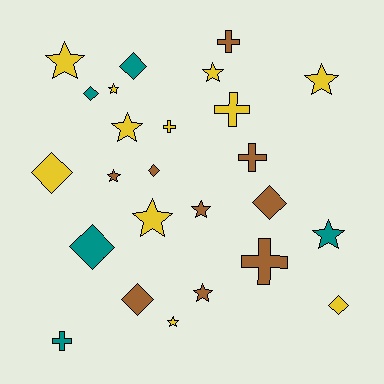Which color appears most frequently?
Yellow, with 11 objects.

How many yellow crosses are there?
There are 2 yellow crosses.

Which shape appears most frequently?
Star, with 11 objects.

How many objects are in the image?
There are 25 objects.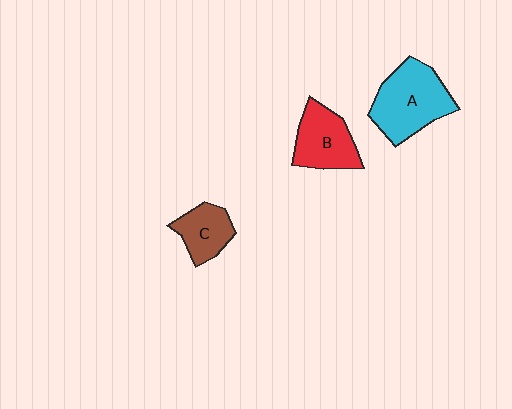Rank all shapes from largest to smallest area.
From largest to smallest: A (cyan), B (red), C (brown).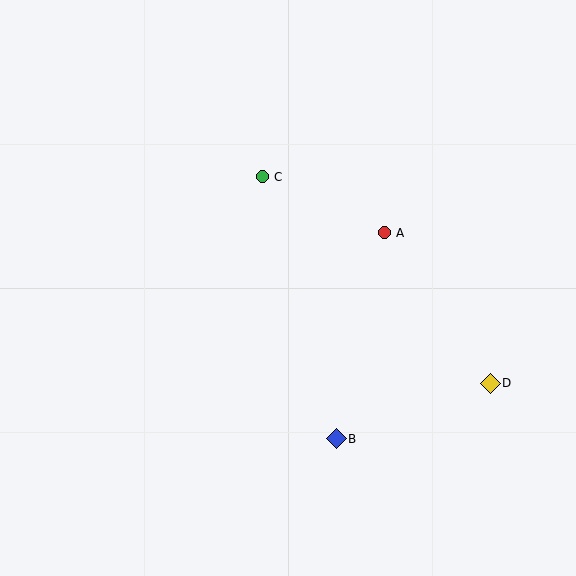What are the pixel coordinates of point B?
Point B is at (336, 439).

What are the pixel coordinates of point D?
Point D is at (490, 383).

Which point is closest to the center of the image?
Point A at (384, 233) is closest to the center.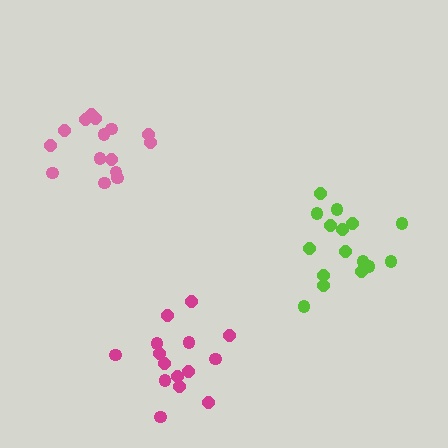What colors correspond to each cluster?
The clusters are colored: lime, magenta, pink.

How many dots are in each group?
Group 1: 16 dots, Group 2: 15 dots, Group 3: 15 dots (46 total).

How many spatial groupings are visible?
There are 3 spatial groupings.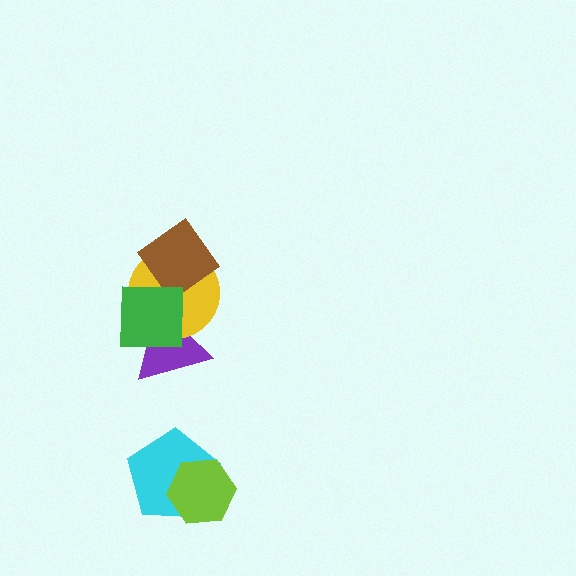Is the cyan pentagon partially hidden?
Yes, it is partially covered by another shape.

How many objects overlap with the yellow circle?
3 objects overlap with the yellow circle.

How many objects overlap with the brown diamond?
1 object overlaps with the brown diamond.